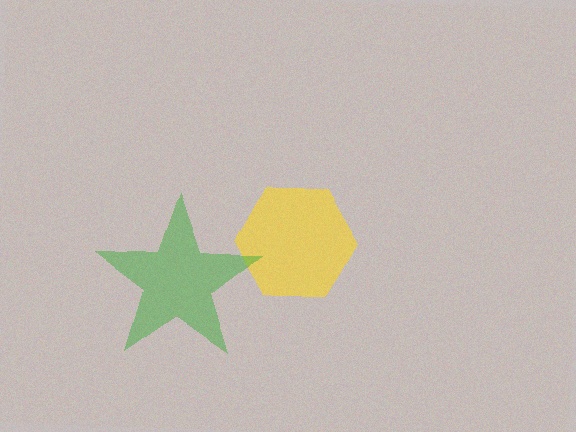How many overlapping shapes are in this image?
There are 2 overlapping shapes in the image.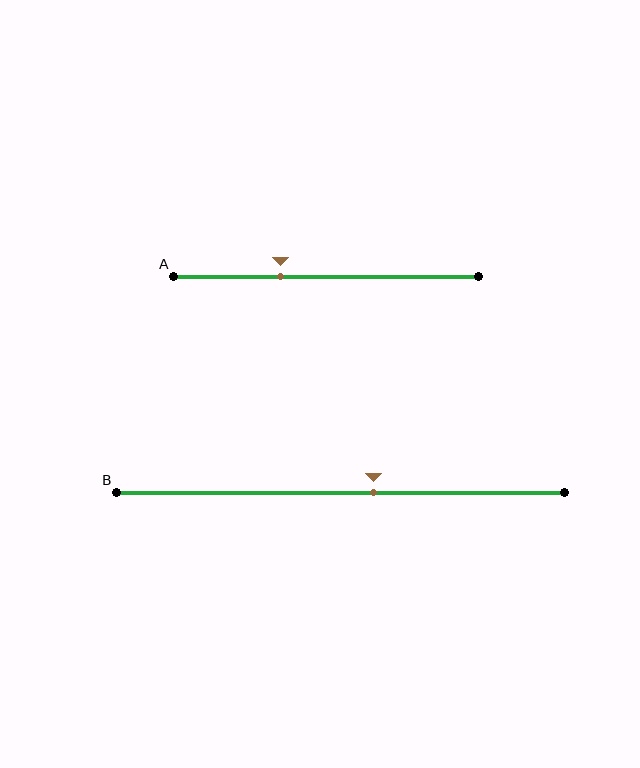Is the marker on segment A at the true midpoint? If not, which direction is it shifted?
No, the marker on segment A is shifted to the left by about 15% of the segment length.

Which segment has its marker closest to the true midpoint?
Segment B has its marker closest to the true midpoint.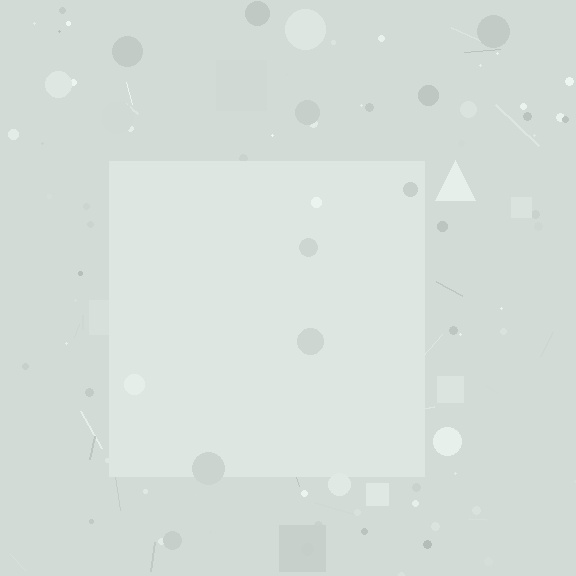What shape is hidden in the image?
A square is hidden in the image.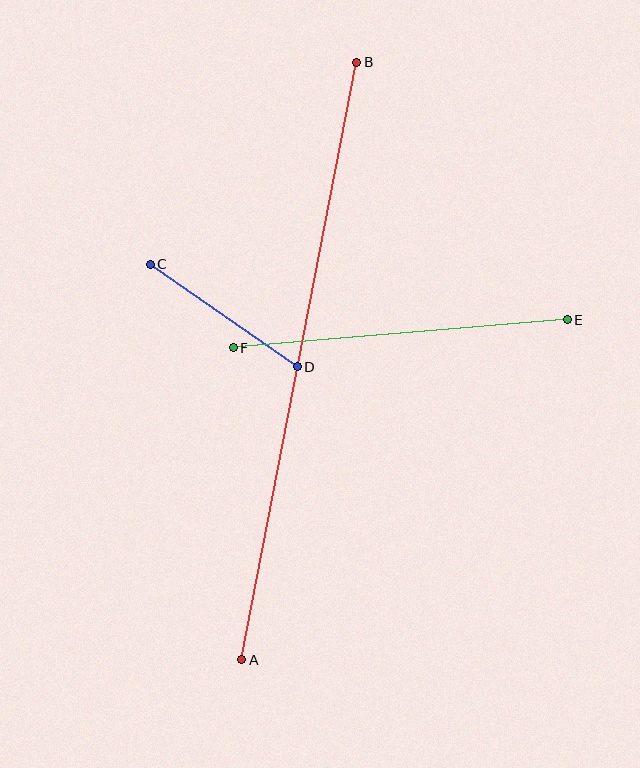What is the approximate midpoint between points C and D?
The midpoint is at approximately (224, 315) pixels.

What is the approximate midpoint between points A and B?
The midpoint is at approximately (299, 361) pixels.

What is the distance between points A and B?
The distance is approximately 608 pixels.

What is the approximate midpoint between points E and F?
The midpoint is at approximately (400, 334) pixels.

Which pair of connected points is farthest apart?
Points A and B are farthest apart.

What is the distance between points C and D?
The distance is approximately 179 pixels.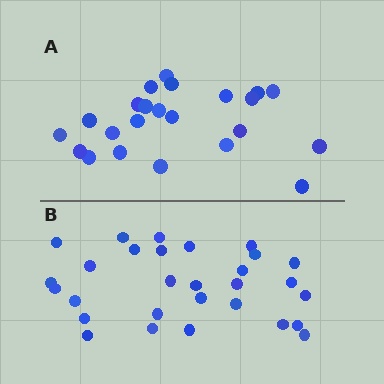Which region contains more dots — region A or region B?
Region B (the bottom region) has more dots.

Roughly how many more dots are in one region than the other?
Region B has about 6 more dots than region A.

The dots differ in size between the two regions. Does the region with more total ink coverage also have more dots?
No. Region A has more total ink coverage because its dots are larger, but region B actually contains more individual dots. Total area can be misleading — the number of items is what matters here.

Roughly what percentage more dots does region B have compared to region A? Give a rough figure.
About 25% more.